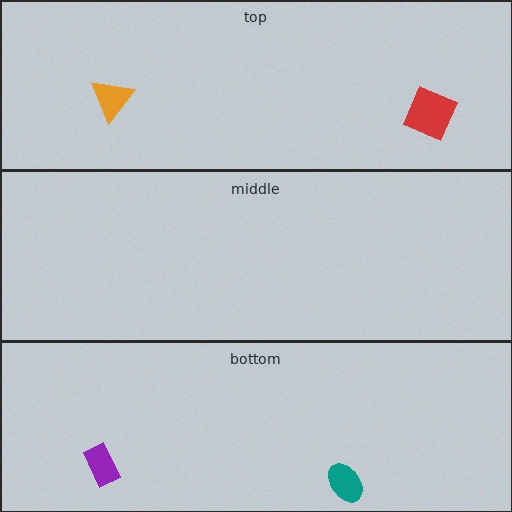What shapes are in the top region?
The orange triangle, the red square.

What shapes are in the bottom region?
The purple rectangle, the teal ellipse.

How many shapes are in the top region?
2.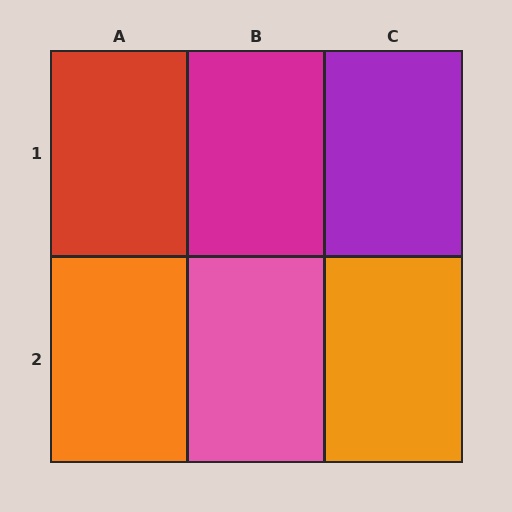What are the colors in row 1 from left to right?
Red, magenta, purple.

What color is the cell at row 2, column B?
Pink.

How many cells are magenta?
1 cell is magenta.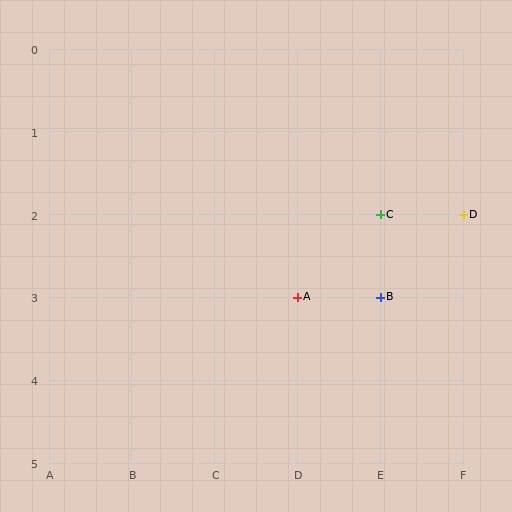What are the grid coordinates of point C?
Point C is at grid coordinates (E, 2).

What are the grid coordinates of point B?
Point B is at grid coordinates (E, 3).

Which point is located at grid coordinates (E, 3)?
Point B is at (E, 3).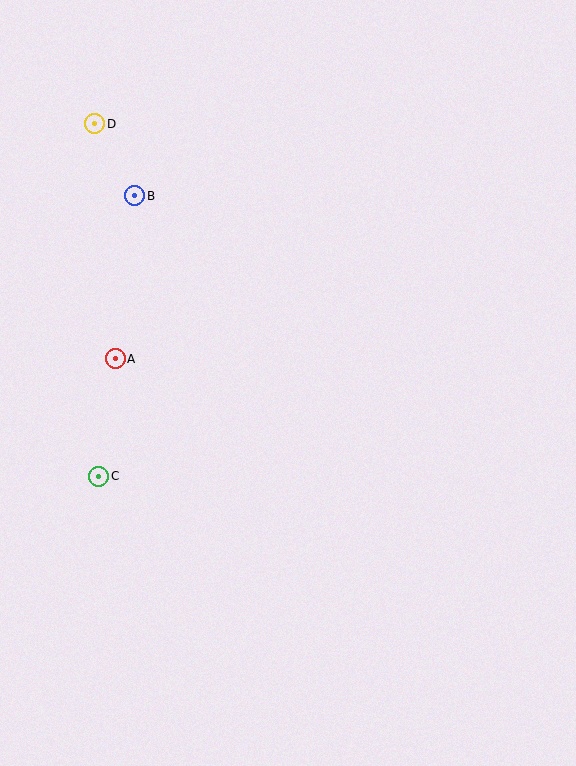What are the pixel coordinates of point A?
Point A is at (115, 359).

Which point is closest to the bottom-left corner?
Point C is closest to the bottom-left corner.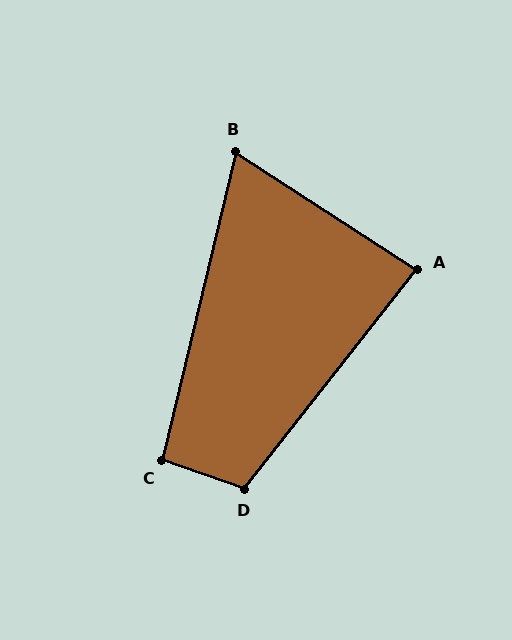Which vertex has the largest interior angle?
D, at approximately 109 degrees.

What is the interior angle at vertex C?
Approximately 95 degrees (obtuse).